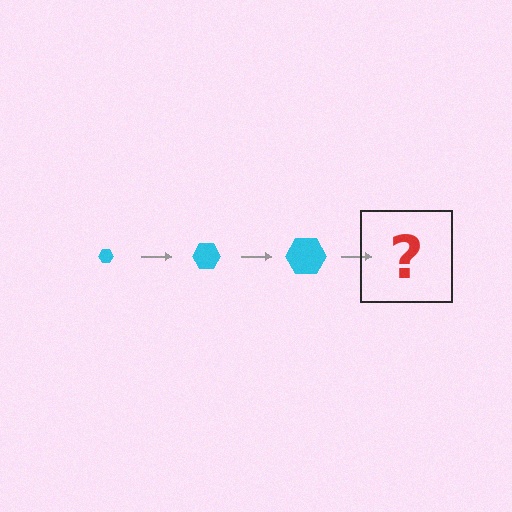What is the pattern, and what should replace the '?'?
The pattern is that the hexagon gets progressively larger each step. The '?' should be a cyan hexagon, larger than the previous one.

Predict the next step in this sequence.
The next step is a cyan hexagon, larger than the previous one.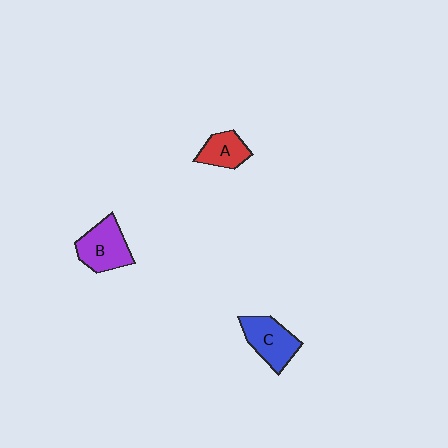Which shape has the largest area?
Shape B (purple).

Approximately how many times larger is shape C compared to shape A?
Approximately 1.4 times.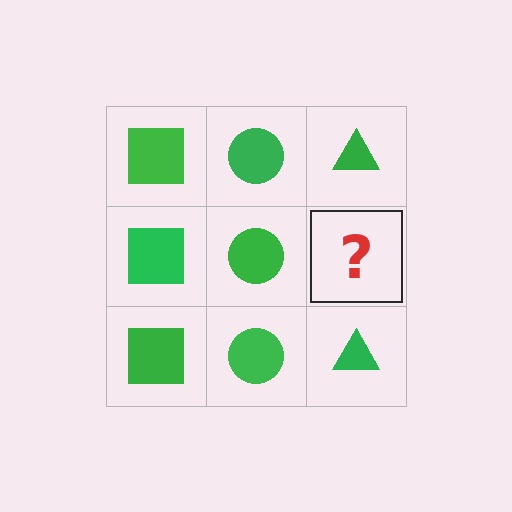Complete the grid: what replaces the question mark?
The question mark should be replaced with a green triangle.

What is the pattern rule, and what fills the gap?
The rule is that each column has a consistent shape. The gap should be filled with a green triangle.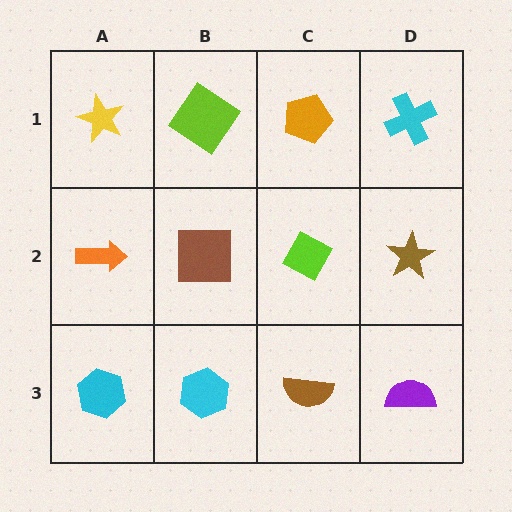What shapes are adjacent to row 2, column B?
A lime diamond (row 1, column B), a cyan hexagon (row 3, column B), an orange arrow (row 2, column A), a lime diamond (row 2, column C).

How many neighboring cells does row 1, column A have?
2.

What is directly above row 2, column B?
A lime diamond.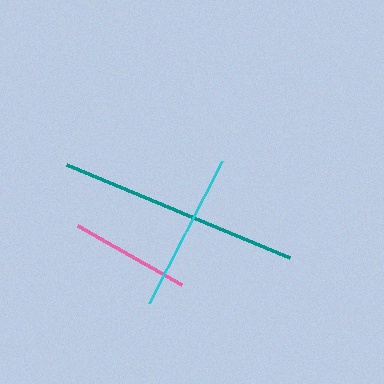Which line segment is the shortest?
The pink line is the shortest at approximately 120 pixels.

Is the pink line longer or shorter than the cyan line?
The cyan line is longer than the pink line.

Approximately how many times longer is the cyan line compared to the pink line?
The cyan line is approximately 1.3 times the length of the pink line.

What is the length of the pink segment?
The pink segment is approximately 120 pixels long.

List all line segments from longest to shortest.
From longest to shortest: teal, cyan, pink.